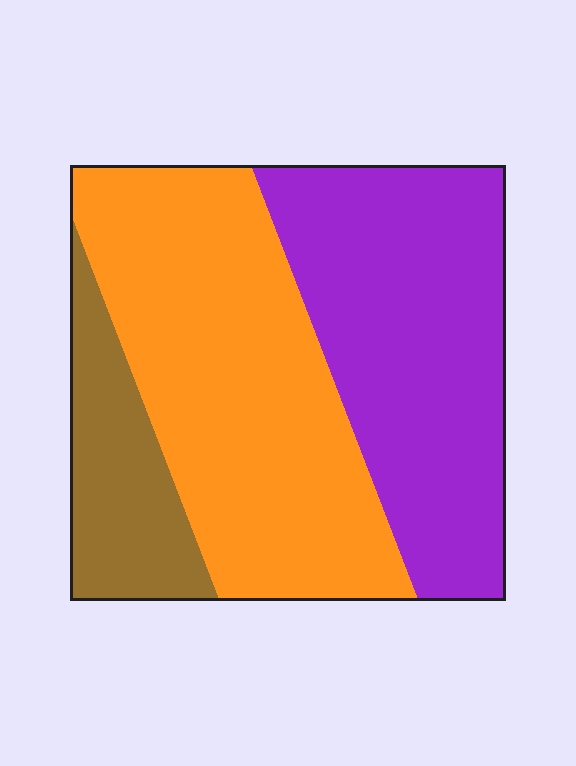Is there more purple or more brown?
Purple.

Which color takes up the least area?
Brown, at roughly 15%.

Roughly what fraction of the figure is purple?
Purple takes up about two fifths (2/5) of the figure.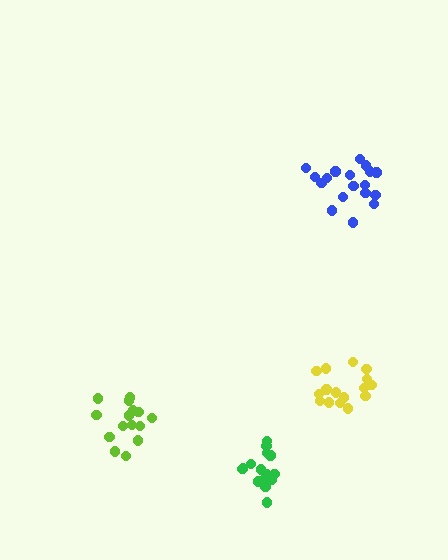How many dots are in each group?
Group 1: 16 dots, Group 2: 18 dots, Group 3: 15 dots, Group 4: 15 dots (64 total).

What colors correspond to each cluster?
The clusters are colored: yellow, blue, green, lime.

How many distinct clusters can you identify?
There are 4 distinct clusters.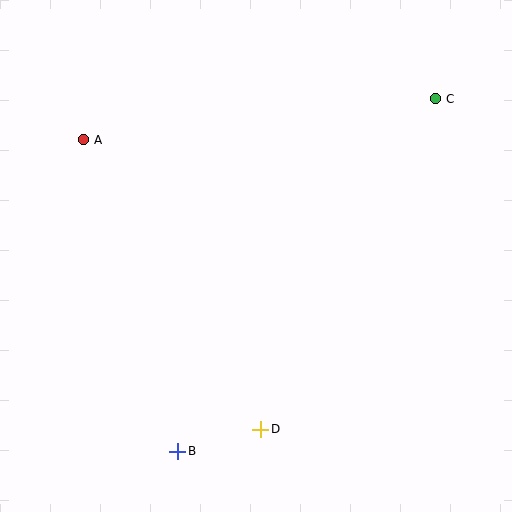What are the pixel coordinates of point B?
Point B is at (178, 451).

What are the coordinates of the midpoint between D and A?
The midpoint between D and A is at (172, 284).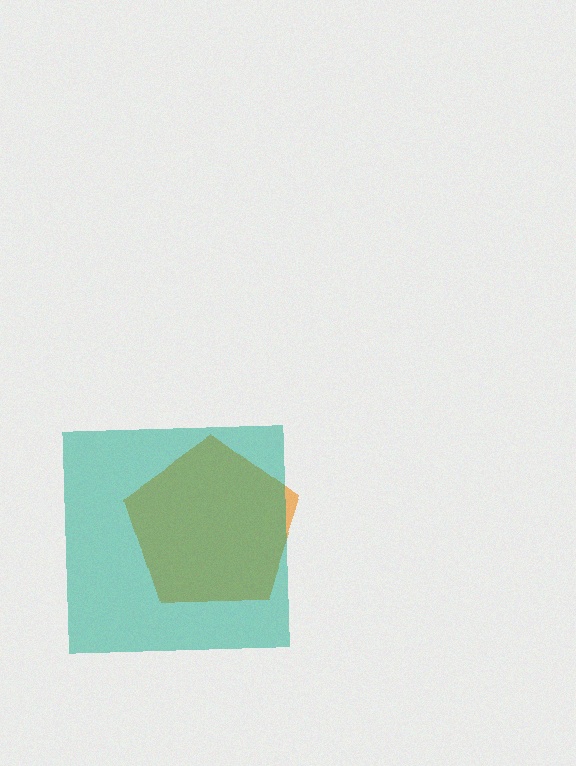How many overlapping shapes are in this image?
There are 2 overlapping shapes in the image.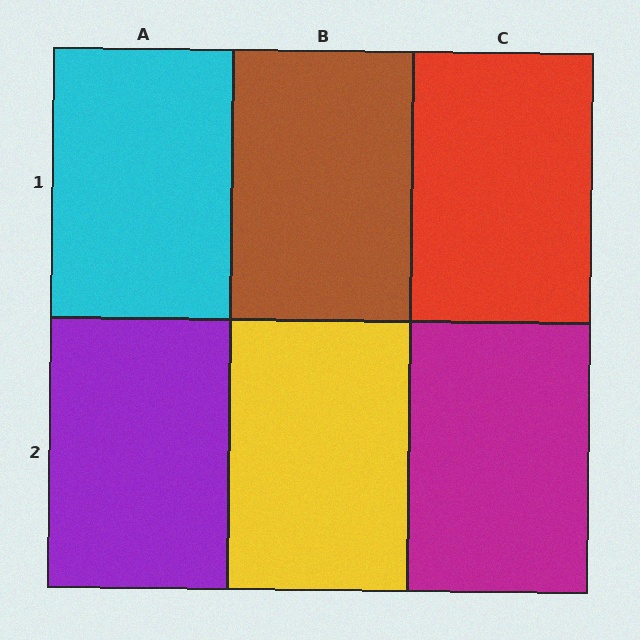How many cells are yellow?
1 cell is yellow.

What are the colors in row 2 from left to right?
Purple, yellow, magenta.